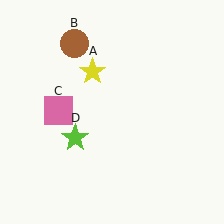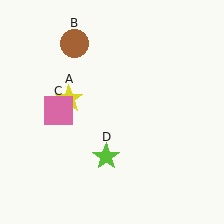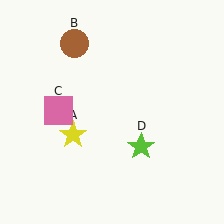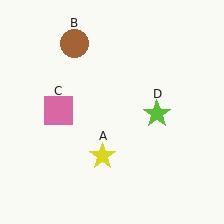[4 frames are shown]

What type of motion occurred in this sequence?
The yellow star (object A), lime star (object D) rotated counterclockwise around the center of the scene.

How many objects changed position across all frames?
2 objects changed position: yellow star (object A), lime star (object D).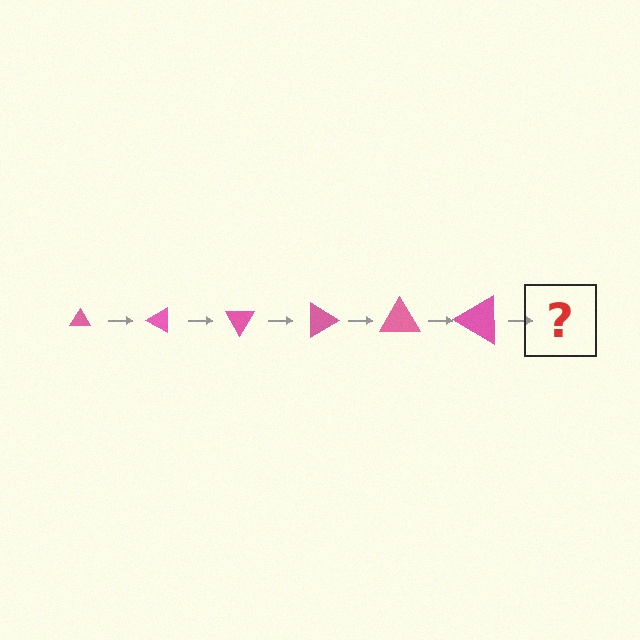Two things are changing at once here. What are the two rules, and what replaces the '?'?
The two rules are that the triangle grows larger each step and it rotates 30 degrees each step. The '?' should be a triangle, larger than the previous one and rotated 180 degrees from the start.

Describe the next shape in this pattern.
It should be a triangle, larger than the previous one and rotated 180 degrees from the start.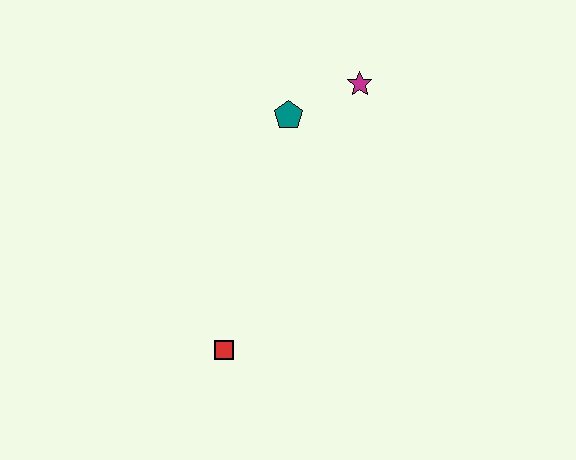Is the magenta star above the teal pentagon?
Yes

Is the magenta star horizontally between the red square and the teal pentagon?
No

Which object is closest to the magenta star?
The teal pentagon is closest to the magenta star.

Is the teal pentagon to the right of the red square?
Yes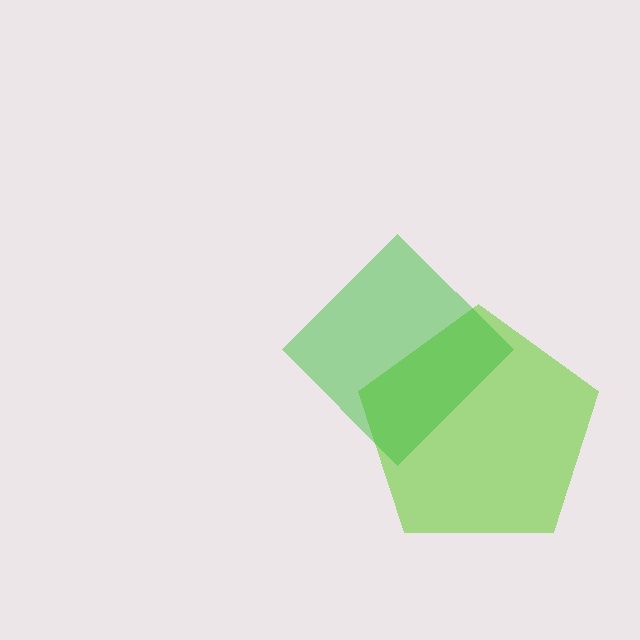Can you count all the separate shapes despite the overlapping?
Yes, there are 2 separate shapes.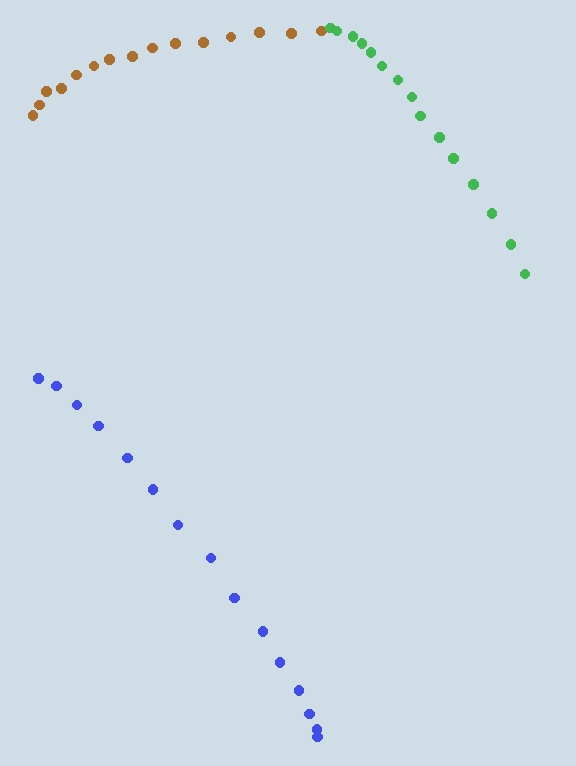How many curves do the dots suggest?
There are 3 distinct paths.